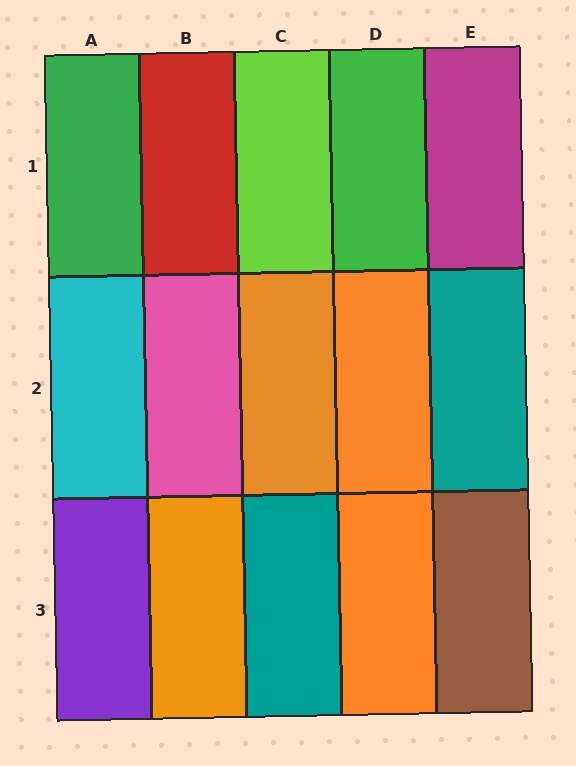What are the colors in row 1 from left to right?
Green, red, lime, green, magenta.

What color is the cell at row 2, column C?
Orange.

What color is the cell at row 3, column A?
Purple.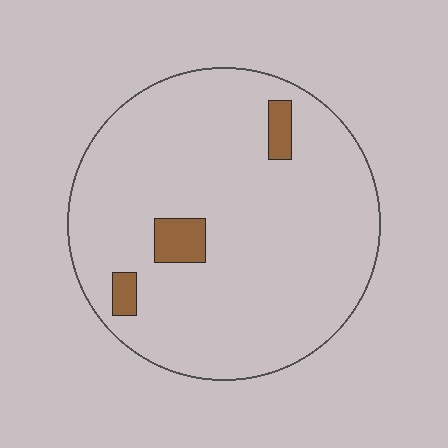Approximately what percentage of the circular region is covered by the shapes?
Approximately 5%.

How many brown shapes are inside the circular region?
3.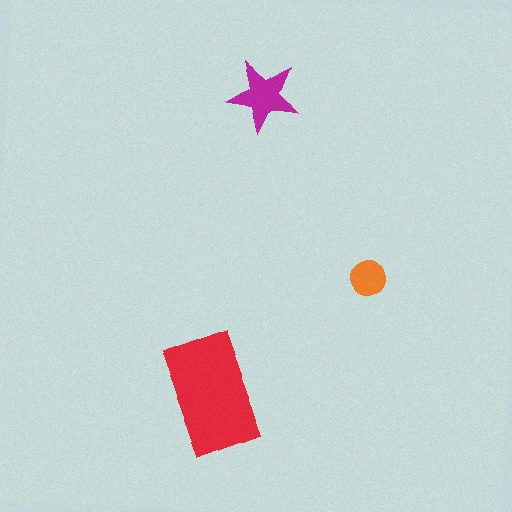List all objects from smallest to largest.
The orange circle, the magenta star, the red rectangle.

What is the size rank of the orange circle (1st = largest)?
3rd.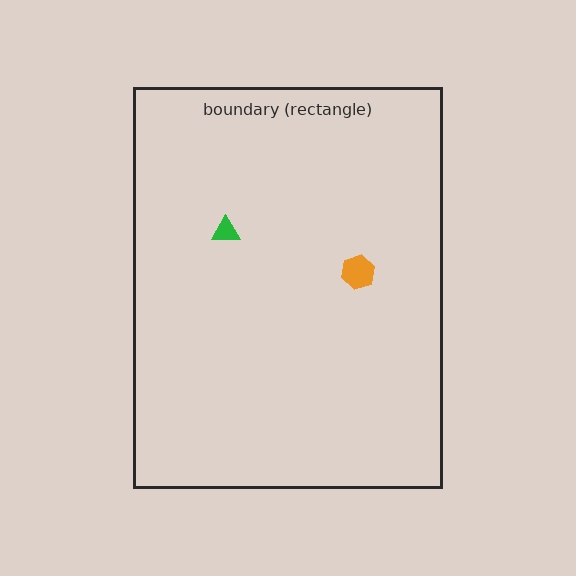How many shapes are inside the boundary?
2 inside, 0 outside.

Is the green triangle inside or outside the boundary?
Inside.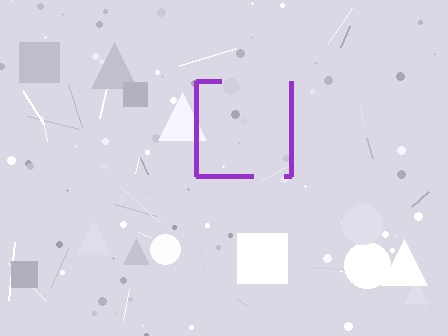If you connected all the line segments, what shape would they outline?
They would outline a square.